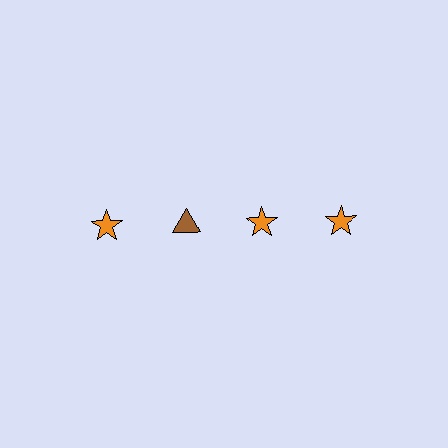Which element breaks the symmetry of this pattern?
The brown triangle in the top row, second from left column breaks the symmetry. All other shapes are orange stars.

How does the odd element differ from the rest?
It differs in both color (brown instead of orange) and shape (triangle instead of star).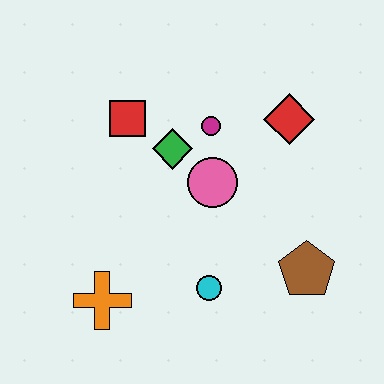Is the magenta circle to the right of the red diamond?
No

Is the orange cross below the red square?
Yes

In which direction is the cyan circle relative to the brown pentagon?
The cyan circle is to the left of the brown pentagon.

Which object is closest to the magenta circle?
The green diamond is closest to the magenta circle.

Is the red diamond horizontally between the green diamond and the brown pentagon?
Yes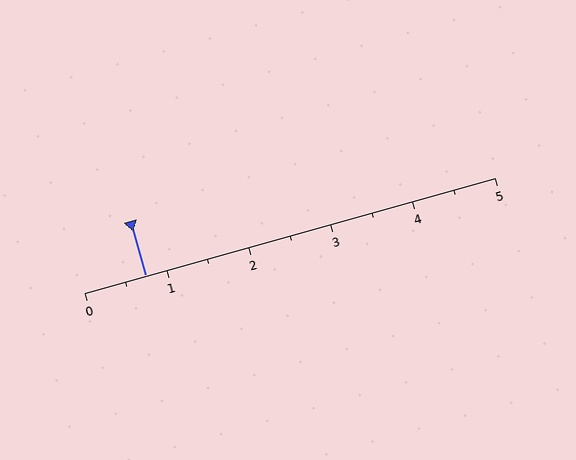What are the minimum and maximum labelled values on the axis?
The axis runs from 0 to 5.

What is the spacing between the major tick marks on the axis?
The major ticks are spaced 1 apart.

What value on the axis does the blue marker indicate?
The marker indicates approximately 0.8.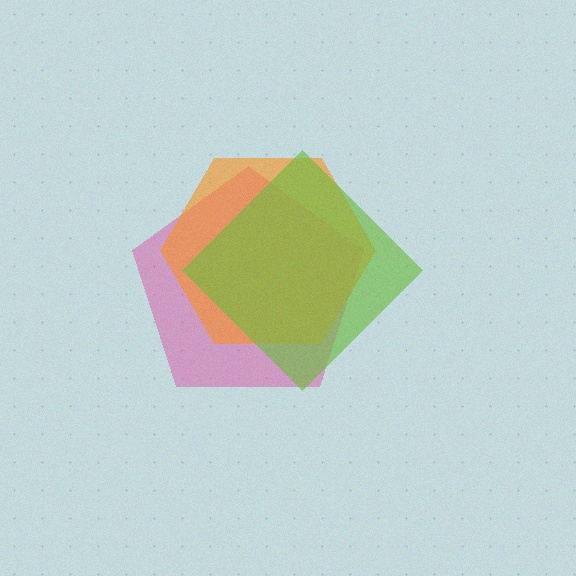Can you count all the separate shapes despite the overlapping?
Yes, there are 3 separate shapes.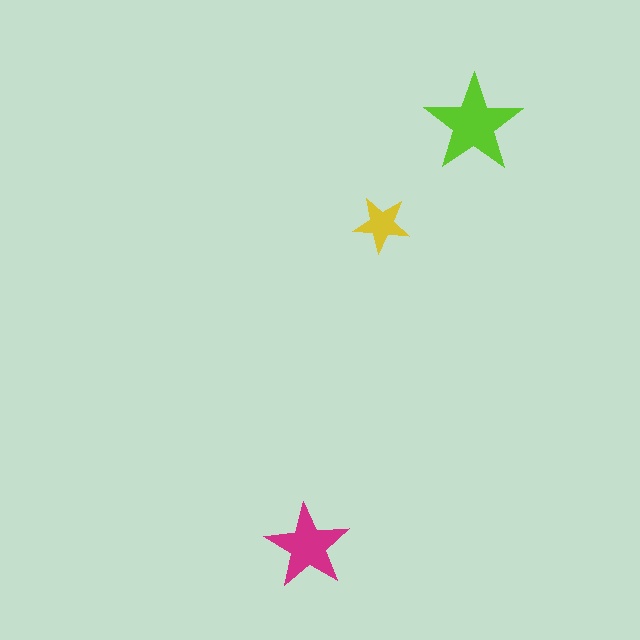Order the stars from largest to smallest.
the lime one, the magenta one, the yellow one.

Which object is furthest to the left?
The magenta star is leftmost.